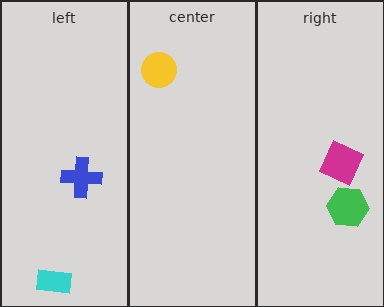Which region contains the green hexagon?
The right region.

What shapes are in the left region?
The blue cross, the cyan rectangle.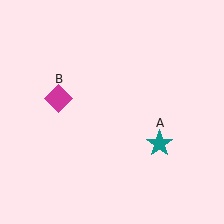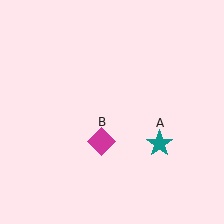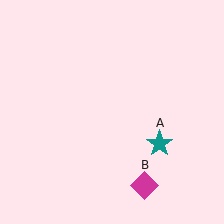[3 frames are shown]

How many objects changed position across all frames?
1 object changed position: magenta diamond (object B).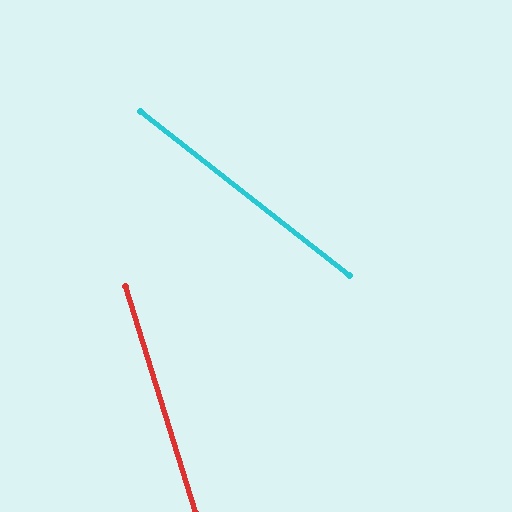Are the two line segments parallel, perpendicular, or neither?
Neither parallel nor perpendicular — they differ by about 35°.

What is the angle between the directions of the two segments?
Approximately 35 degrees.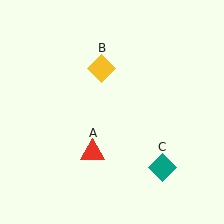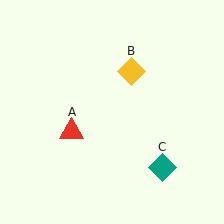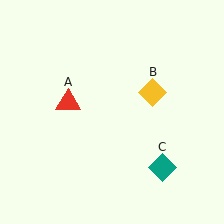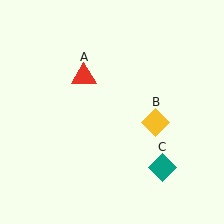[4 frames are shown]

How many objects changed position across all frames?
2 objects changed position: red triangle (object A), yellow diamond (object B).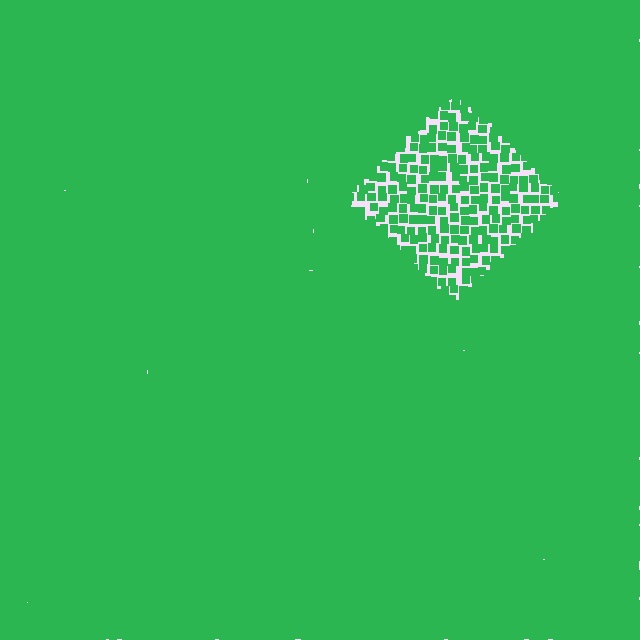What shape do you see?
I see a diamond.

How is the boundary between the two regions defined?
The boundary is defined by a change in element density (approximately 2.8x ratio). All elements are the same color, size, and shape.